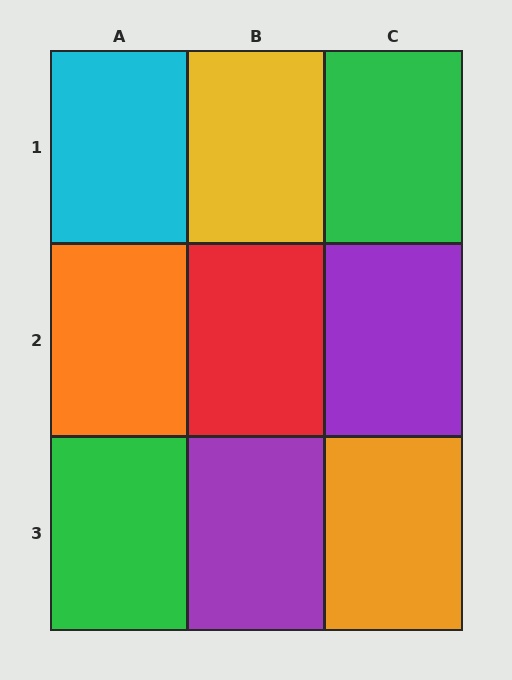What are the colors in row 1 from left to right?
Cyan, yellow, green.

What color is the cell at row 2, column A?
Orange.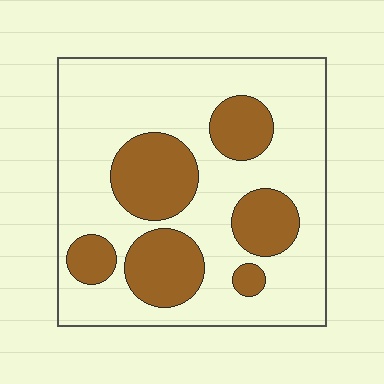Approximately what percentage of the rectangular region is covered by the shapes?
Approximately 30%.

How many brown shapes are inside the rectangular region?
6.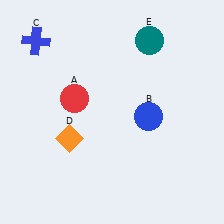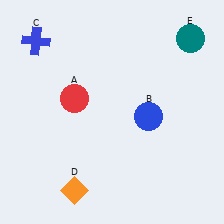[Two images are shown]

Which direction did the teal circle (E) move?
The teal circle (E) moved right.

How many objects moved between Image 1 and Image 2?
2 objects moved between the two images.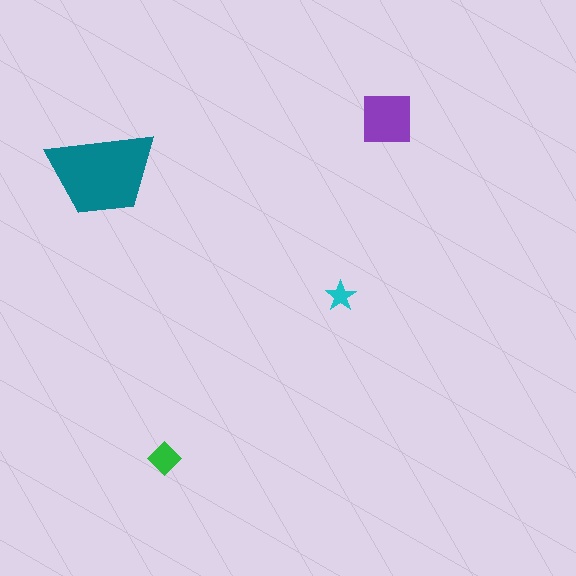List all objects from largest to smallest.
The teal trapezoid, the purple square, the green diamond, the cyan star.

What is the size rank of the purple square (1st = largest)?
2nd.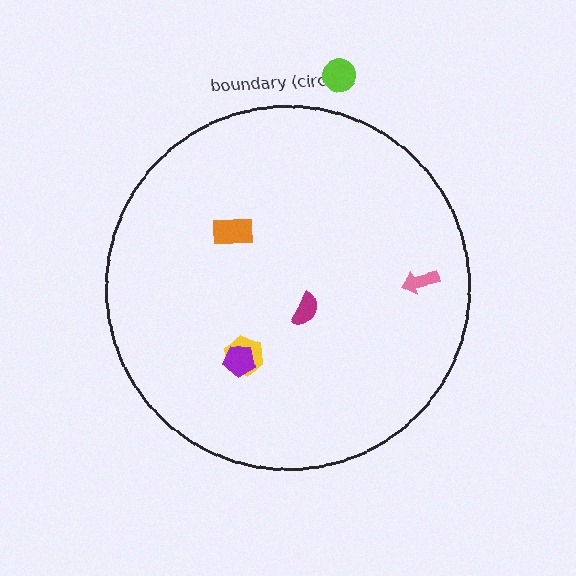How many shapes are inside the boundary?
5 inside, 1 outside.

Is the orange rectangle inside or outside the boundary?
Inside.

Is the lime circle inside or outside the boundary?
Outside.